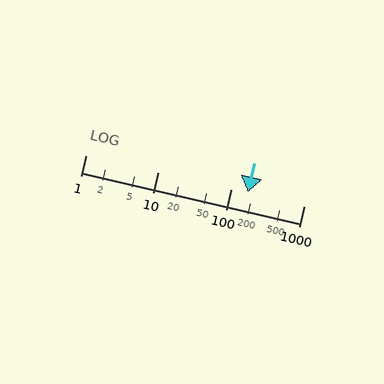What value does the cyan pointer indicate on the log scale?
The pointer indicates approximately 170.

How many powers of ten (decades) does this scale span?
The scale spans 3 decades, from 1 to 1000.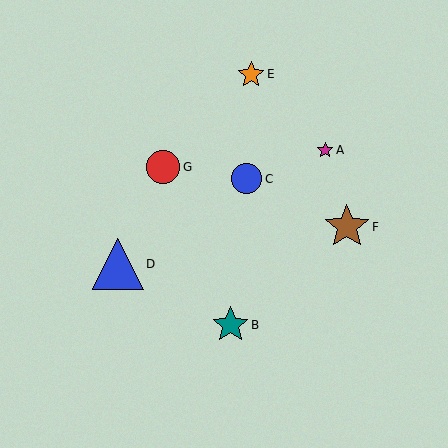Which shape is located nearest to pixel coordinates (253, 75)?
The orange star (labeled E) at (251, 74) is nearest to that location.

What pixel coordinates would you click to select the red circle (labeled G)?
Click at (163, 167) to select the red circle G.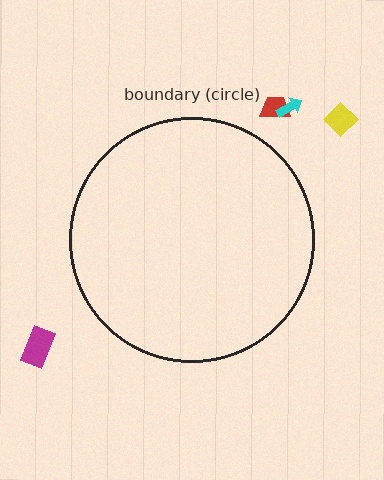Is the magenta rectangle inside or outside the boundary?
Outside.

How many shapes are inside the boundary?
0 inside, 4 outside.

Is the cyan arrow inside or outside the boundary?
Outside.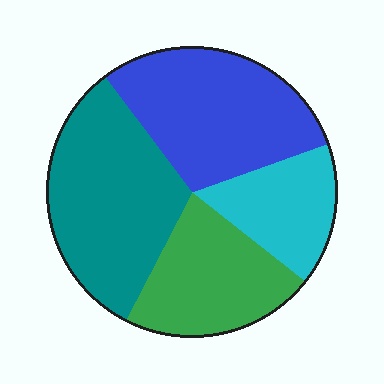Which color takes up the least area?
Cyan, at roughly 15%.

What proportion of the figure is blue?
Blue takes up about one third (1/3) of the figure.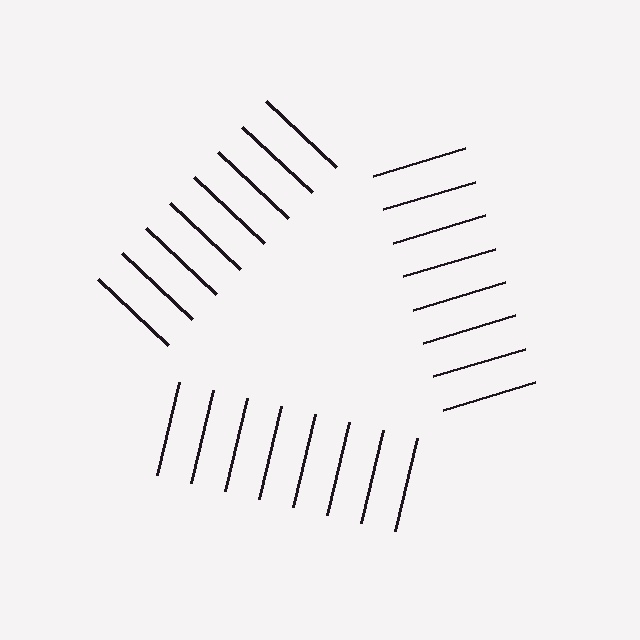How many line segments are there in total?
24 — 8 along each of the 3 edges.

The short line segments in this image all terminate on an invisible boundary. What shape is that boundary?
An illusory triangle — the line segments terminate on its edges but no continuous stroke is drawn.